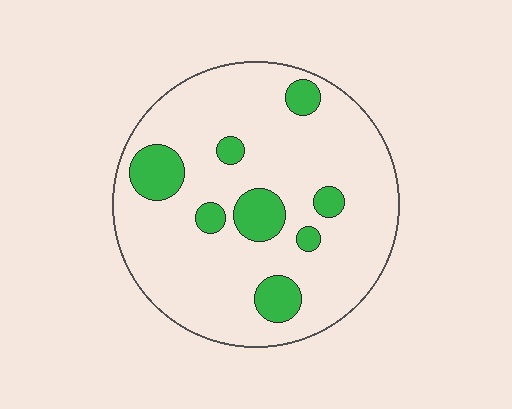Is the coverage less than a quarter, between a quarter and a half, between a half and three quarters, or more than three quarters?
Less than a quarter.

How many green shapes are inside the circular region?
8.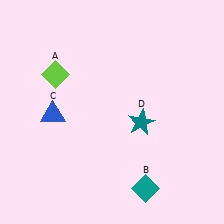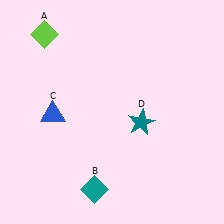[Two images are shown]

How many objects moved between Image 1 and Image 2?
2 objects moved between the two images.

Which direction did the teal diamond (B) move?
The teal diamond (B) moved left.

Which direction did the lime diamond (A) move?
The lime diamond (A) moved up.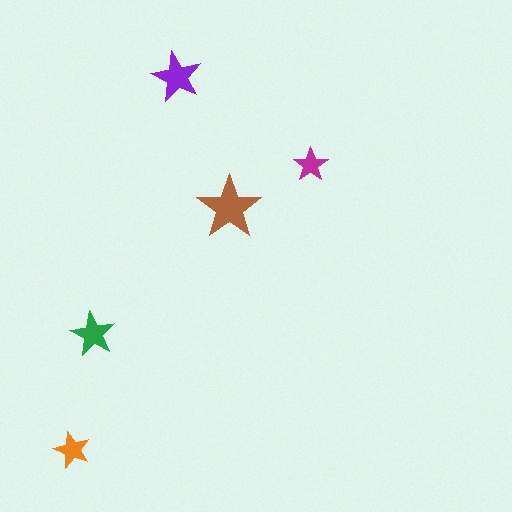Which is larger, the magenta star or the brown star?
The brown one.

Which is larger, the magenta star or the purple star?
The purple one.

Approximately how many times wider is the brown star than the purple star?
About 1.5 times wider.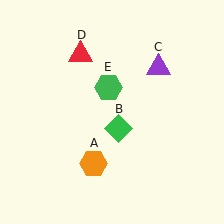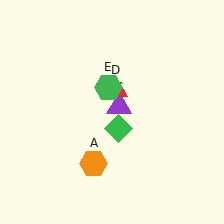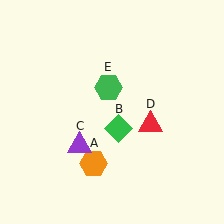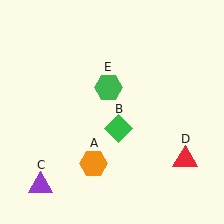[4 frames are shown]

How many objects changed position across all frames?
2 objects changed position: purple triangle (object C), red triangle (object D).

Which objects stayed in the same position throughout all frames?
Orange hexagon (object A) and green diamond (object B) and green hexagon (object E) remained stationary.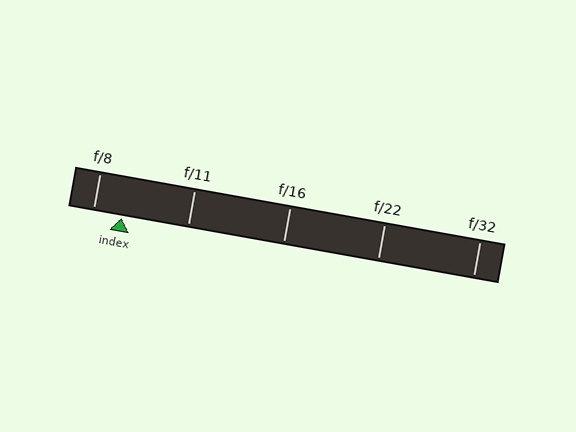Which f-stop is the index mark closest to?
The index mark is closest to f/8.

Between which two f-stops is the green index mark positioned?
The index mark is between f/8 and f/11.